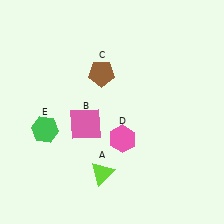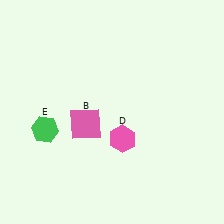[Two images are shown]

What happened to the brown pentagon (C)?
The brown pentagon (C) was removed in Image 2. It was in the top-left area of Image 1.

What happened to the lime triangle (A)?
The lime triangle (A) was removed in Image 2. It was in the bottom-left area of Image 1.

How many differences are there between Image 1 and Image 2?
There are 2 differences between the two images.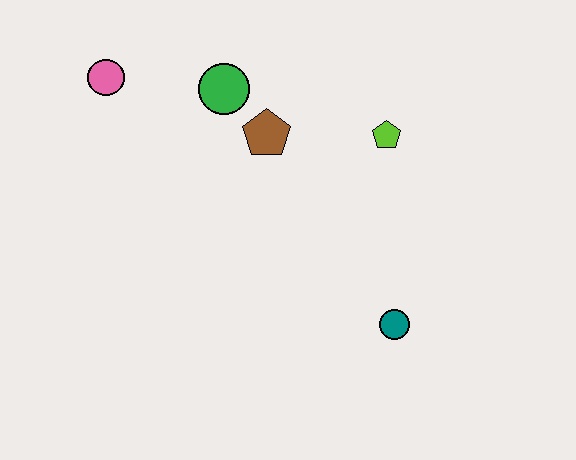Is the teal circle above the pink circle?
No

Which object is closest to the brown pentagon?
The green circle is closest to the brown pentagon.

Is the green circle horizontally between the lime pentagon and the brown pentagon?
No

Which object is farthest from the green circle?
The teal circle is farthest from the green circle.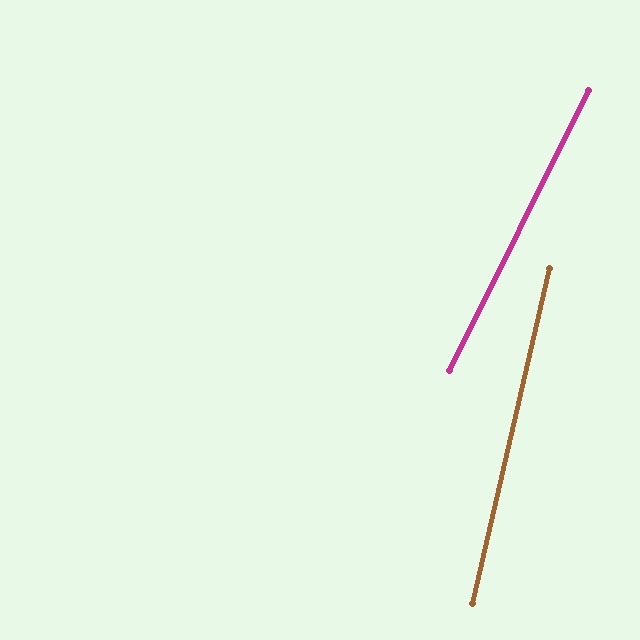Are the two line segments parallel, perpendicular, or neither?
Neither parallel nor perpendicular — they differ by about 13°.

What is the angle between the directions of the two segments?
Approximately 13 degrees.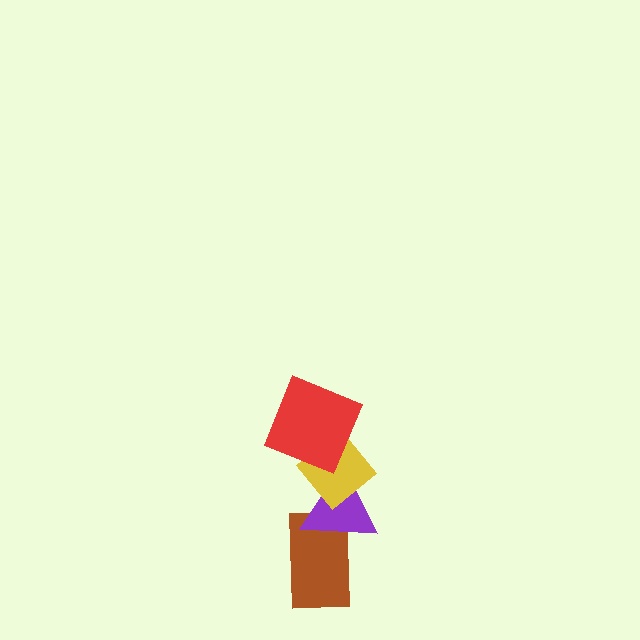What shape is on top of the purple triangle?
The yellow diamond is on top of the purple triangle.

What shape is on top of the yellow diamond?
The red square is on top of the yellow diamond.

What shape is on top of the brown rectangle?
The purple triangle is on top of the brown rectangle.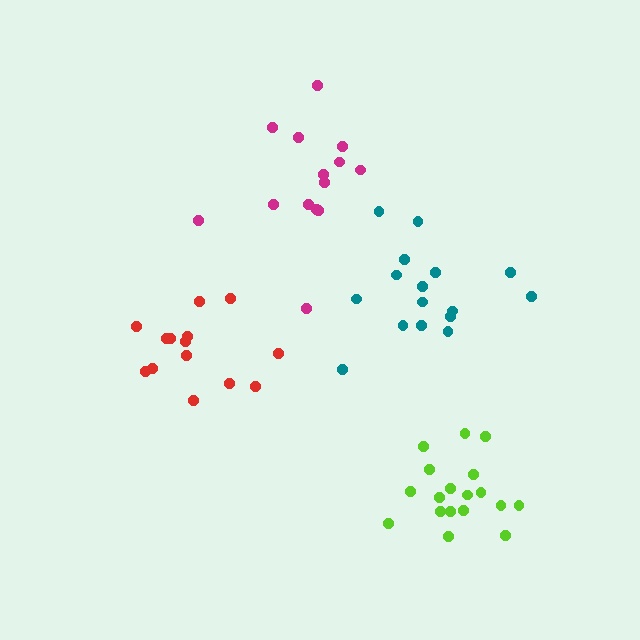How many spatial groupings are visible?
There are 4 spatial groupings.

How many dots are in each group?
Group 1: 14 dots, Group 2: 18 dots, Group 3: 16 dots, Group 4: 14 dots (62 total).